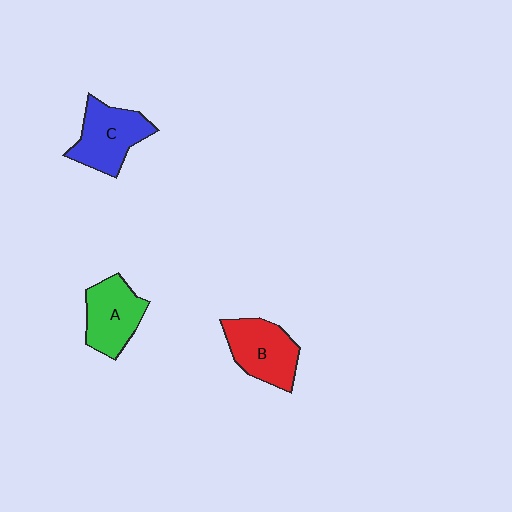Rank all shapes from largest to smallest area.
From largest to smallest: C (blue), B (red), A (green).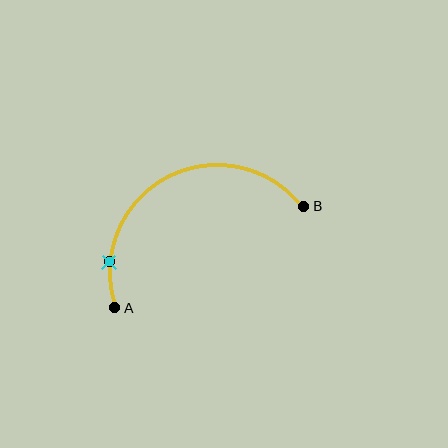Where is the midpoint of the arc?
The arc midpoint is the point on the curve farthest from the straight line joining A and B. It sits above that line.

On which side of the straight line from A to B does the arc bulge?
The arc bulges above the straight line connecting A and B.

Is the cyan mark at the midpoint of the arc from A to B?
No. The cyan mark lies on the arc but is closer to endpoint A. The arc midpoint would be at the point on the curve equidistant along the arc from both A and B.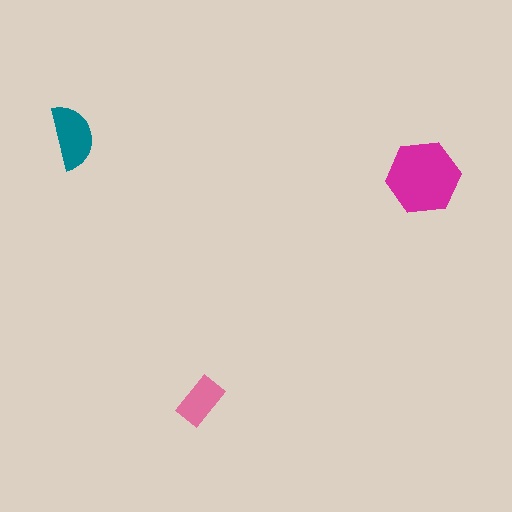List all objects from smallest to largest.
The pink rectangle, the teal semicircle, the magenta hexagon.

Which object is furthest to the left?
The teal semicircle is leftmost.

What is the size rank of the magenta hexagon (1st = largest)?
1st.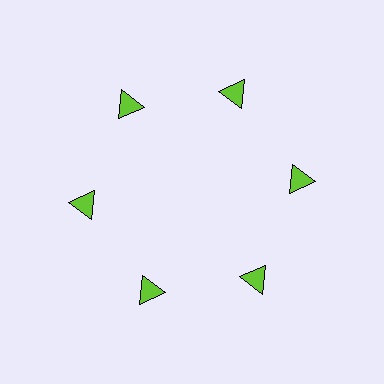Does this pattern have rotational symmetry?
Yes, this pattern has 6-fold rotational symmetry. It looks the same after rotating 60 degrees around the center.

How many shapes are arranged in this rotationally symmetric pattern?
There are 6 shapes, arranged in 6 groups of 1.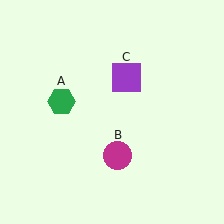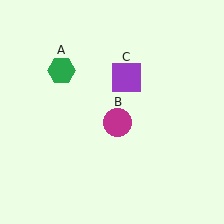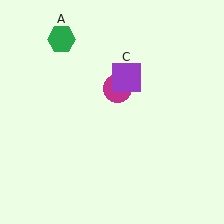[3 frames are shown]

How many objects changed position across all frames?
2 objects changed position: green hexagon (object A), magenta circle (object B).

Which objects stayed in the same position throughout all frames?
Purple square (object C) remained stationary.